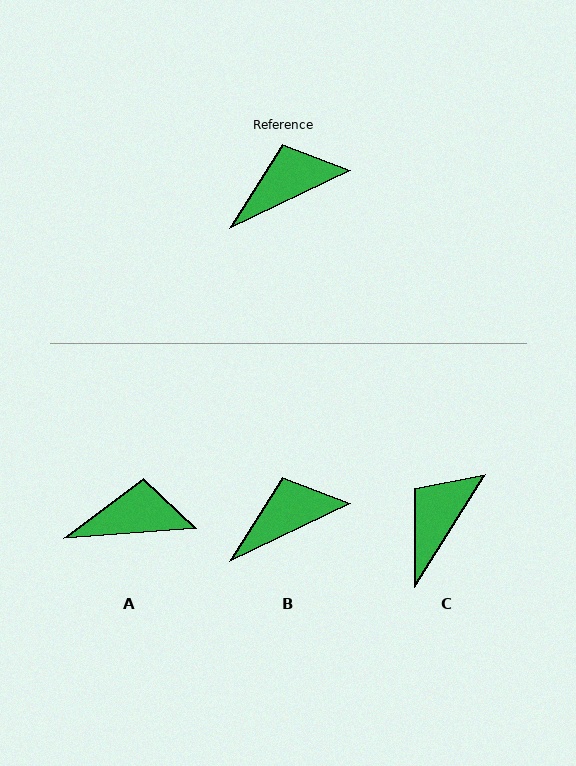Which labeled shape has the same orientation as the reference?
B.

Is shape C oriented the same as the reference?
No, it is off by about 32 degrees.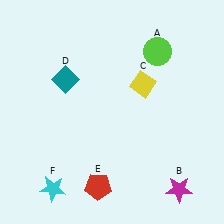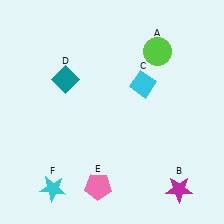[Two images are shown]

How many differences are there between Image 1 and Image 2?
There are 2 differences between the two images.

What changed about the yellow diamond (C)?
In Image 1, C is yellow. In Image 2, it changed to cyan.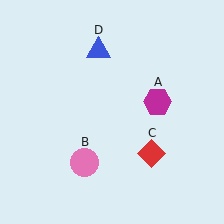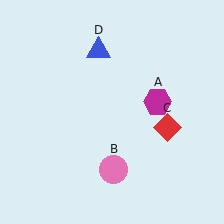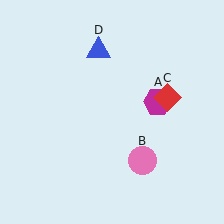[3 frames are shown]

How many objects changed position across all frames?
2 objects changed position: pink circle (object B), red diamond (object C).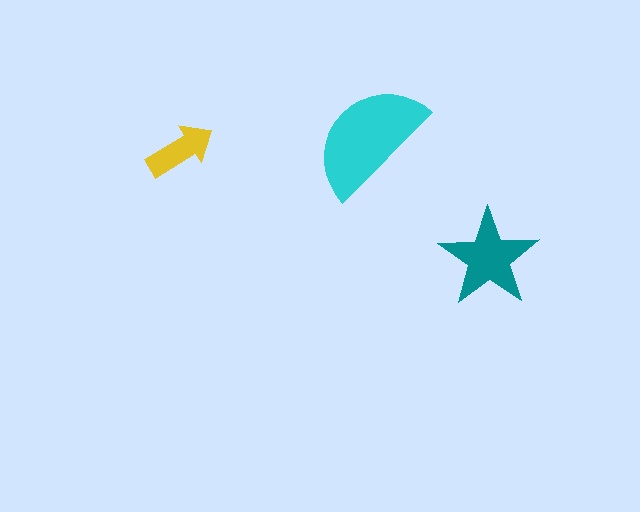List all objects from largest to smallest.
The cyan semicircle, the teal star, the yellow arrow.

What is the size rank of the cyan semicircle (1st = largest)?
1st.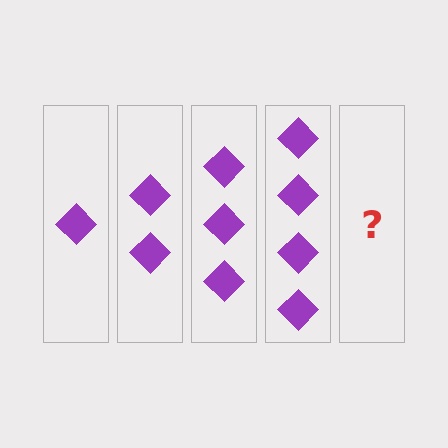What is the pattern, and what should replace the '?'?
The pattern is that each step adds one more diamond. The '?' should be 5 diamonds.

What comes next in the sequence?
The next element should be 5 diamonds.